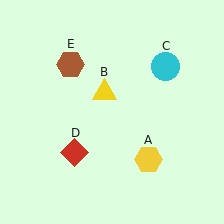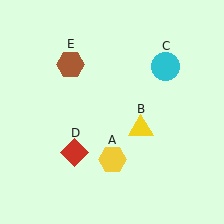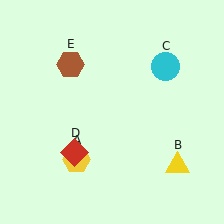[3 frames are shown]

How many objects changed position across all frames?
2 objects changed position: yellow hexagon (object A), yellow triangle (object B).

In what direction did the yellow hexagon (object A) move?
The yellow hexagon (object A) moved left.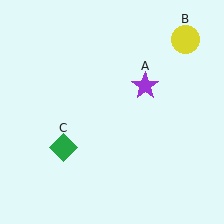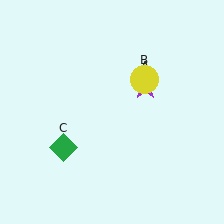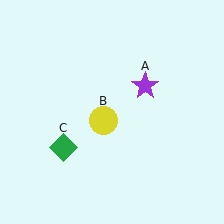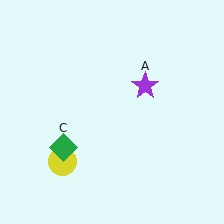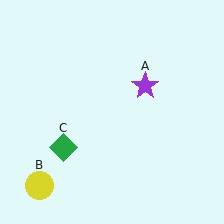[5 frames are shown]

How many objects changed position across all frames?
1 object changed position: yellow circle (object B).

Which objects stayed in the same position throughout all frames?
Purple star (object A) and green diamond (object C) remained stationary.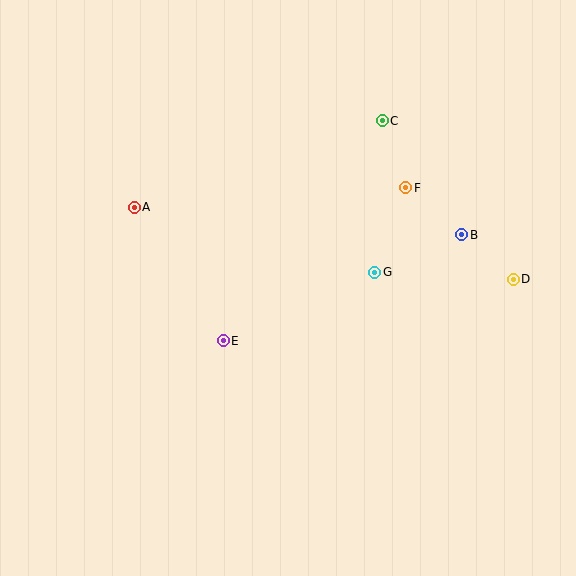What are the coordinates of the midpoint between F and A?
The midpoint between F and A is at (270, 197).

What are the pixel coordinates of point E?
Point E is at (223, 341).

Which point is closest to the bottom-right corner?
Point D is closest to the bottom-right corner.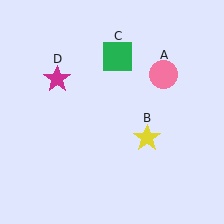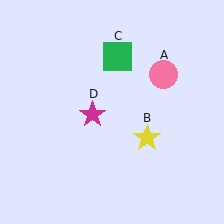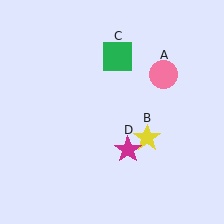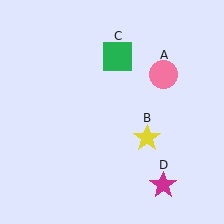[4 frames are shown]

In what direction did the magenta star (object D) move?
The magenta star (object D) moved down and to the right.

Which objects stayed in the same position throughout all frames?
Pink circle (object A) and yellow star (object B) and green square (object C) remained stationary.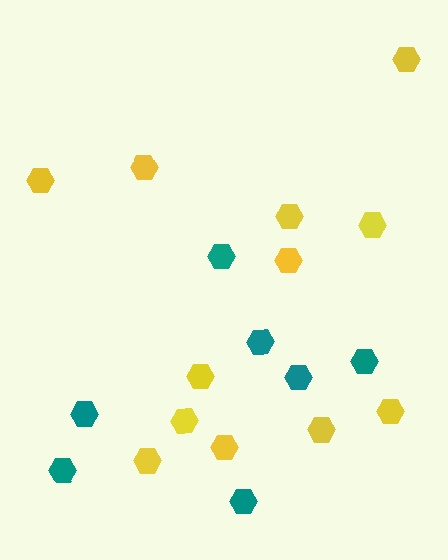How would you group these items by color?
There are 2 groups: one group of yellow hexagons (12) and one group of teal hexagons (7).